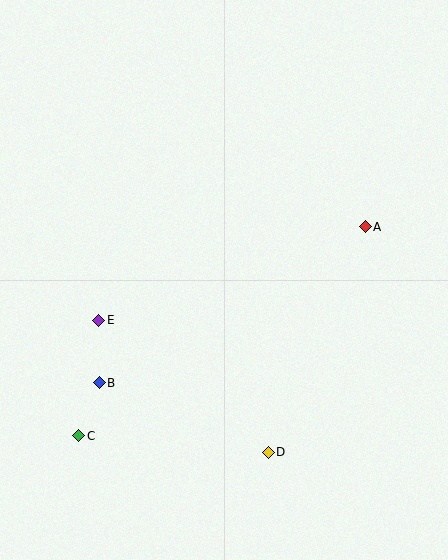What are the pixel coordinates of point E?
Point E is at (99, 320).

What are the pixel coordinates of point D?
Point D is at (268, 452).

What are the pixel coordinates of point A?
Point A is at (365, 227).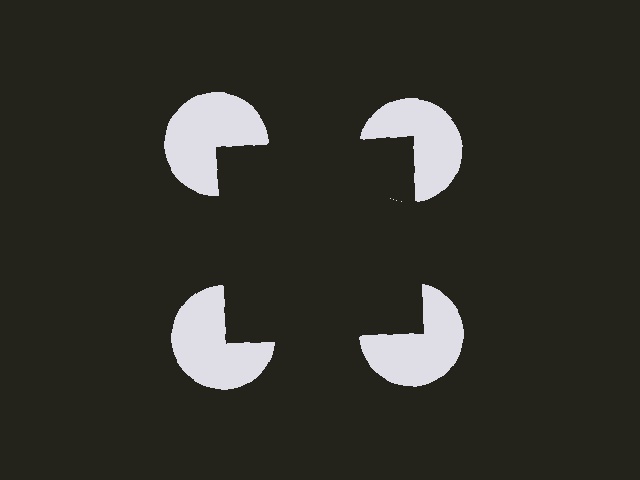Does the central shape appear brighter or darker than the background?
It typically appears slightly darker than the background, even though no actual brightness change is drawn.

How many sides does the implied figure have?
4 sides.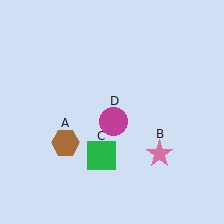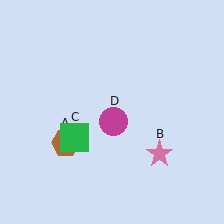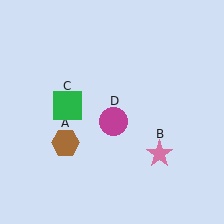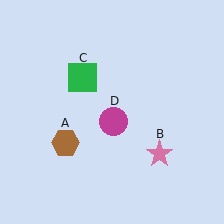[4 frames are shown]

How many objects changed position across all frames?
1 object changed position: green square (object C).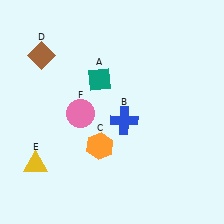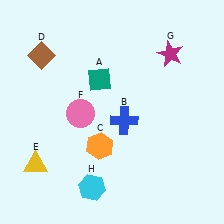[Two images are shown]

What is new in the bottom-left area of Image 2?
A cyan hexagon (H) was added in the bottom-left area of Image 2.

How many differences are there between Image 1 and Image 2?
There are 2 differences between the two images.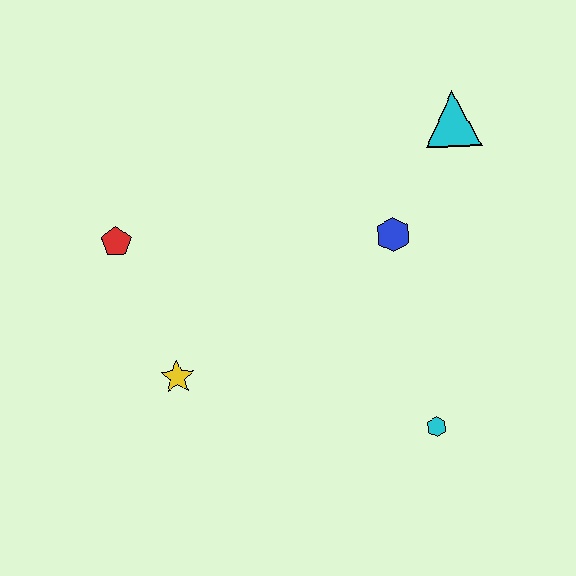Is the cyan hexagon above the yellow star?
No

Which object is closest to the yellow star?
The red pentagon is closest to the yellow star.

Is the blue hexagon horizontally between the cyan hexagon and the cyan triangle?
No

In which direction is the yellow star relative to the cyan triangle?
The yellow star is to the left of the cyan triangle.